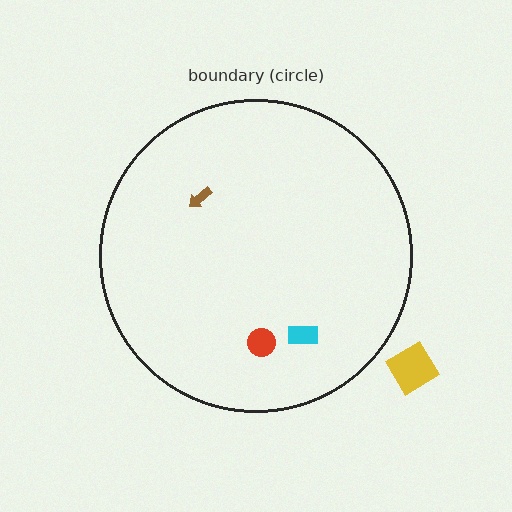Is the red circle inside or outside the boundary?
Inside.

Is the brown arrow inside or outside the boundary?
Inside.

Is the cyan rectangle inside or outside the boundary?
Inside.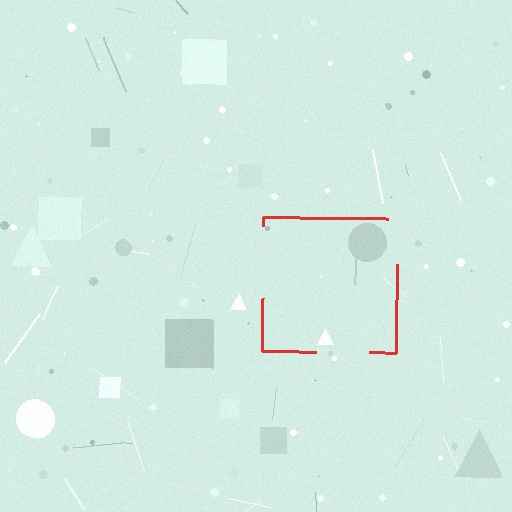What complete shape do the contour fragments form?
The contour fragments form a square.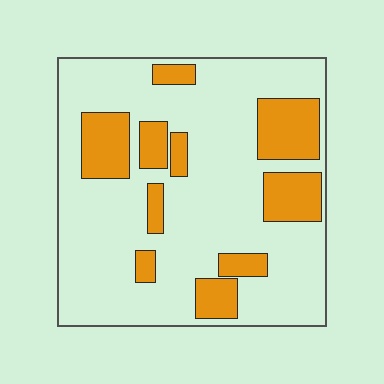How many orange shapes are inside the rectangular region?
10.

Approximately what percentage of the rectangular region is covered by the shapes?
Approximately 25%.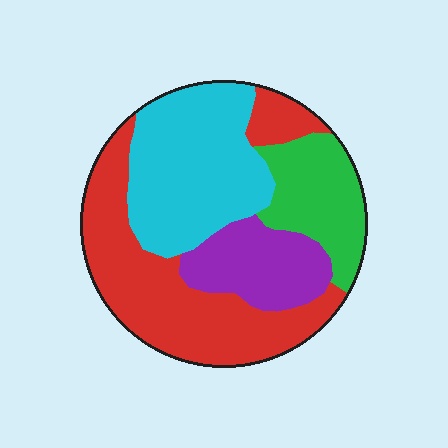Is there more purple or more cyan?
Cyan.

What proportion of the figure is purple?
Purple takes up about one sixth (1/6) of the figure.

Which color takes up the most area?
Red, at roughly 40%.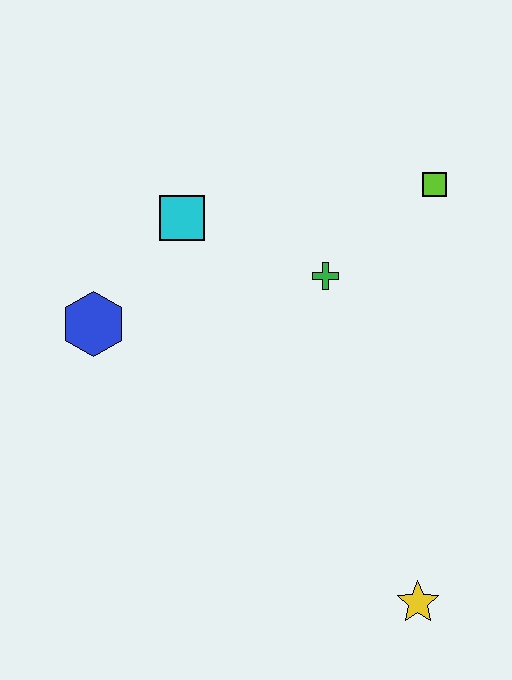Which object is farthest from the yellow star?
The cyan square is farthest from the yellow star.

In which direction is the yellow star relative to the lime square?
The yellow star is below the lime square.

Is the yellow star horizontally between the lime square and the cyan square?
Yes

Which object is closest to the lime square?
The green cross is closest to the lime square.